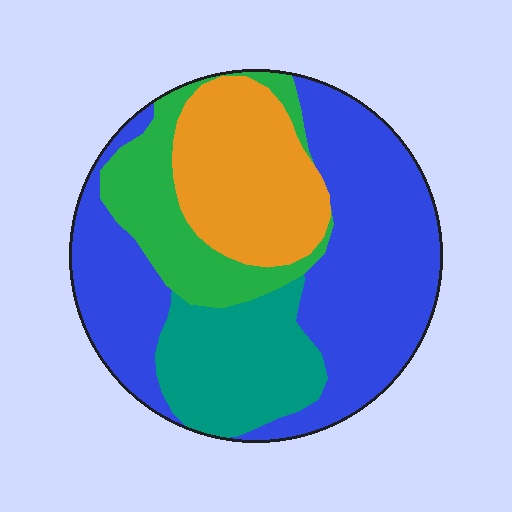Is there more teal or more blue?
Blue.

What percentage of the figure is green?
Green covers about 15% of the figure.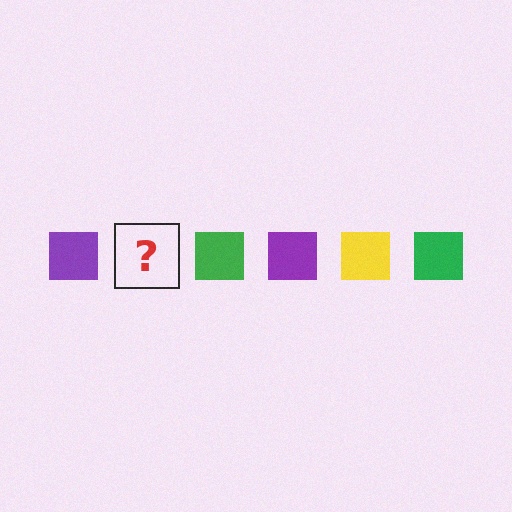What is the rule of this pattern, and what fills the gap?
The rule is that the pattern cycles through purple, yellow, green squares. The gap should be filled with a yellow square.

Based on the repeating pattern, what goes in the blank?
The blank should be a yellow square.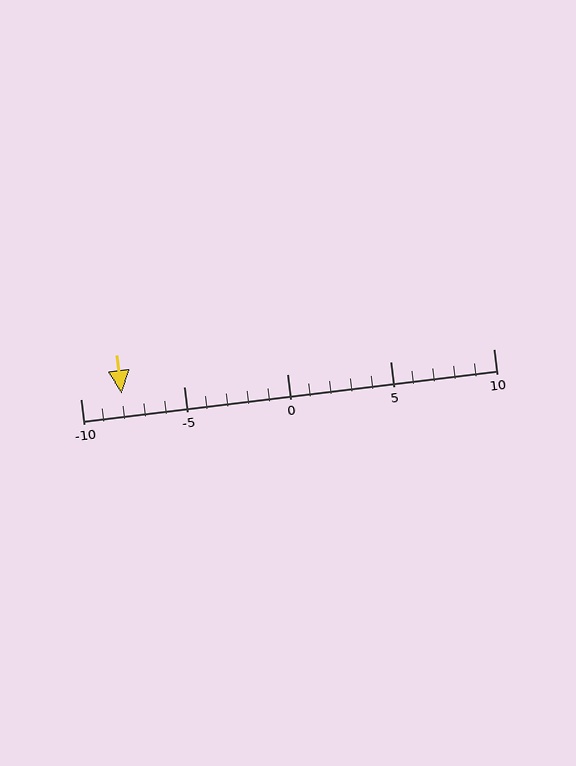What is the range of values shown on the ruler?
The ruler shows values from -10 to 10.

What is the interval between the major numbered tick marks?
The major tick marks are spaced 5 units apart.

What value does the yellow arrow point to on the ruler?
The yellow arrow points to approximately -8.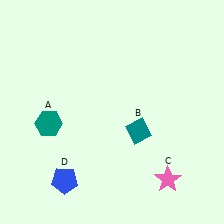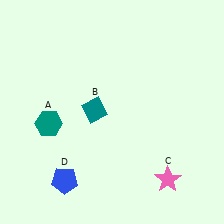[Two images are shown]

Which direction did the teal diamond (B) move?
The teal diamond (B) moved left.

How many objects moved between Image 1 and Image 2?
1 object moved between the two images.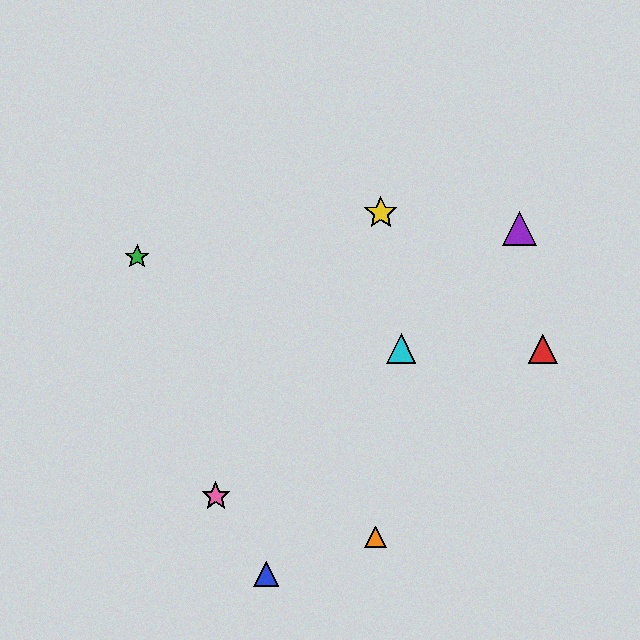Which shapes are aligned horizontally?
The red triangle, the cyan triangle are aligned horizontally.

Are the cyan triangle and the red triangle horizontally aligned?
Yes, both are at y≈349.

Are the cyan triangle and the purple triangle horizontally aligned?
No, the cyan triangle is at y≈349 and the purple triangle is at y≈228.